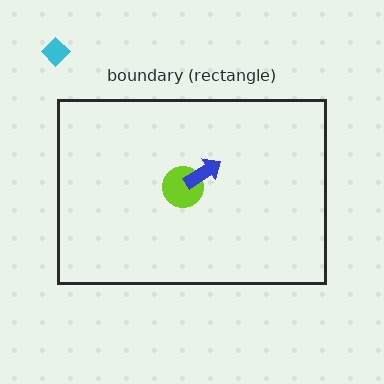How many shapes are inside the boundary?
2 inside, 1 outside.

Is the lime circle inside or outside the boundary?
Inside.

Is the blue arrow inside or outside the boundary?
Inside.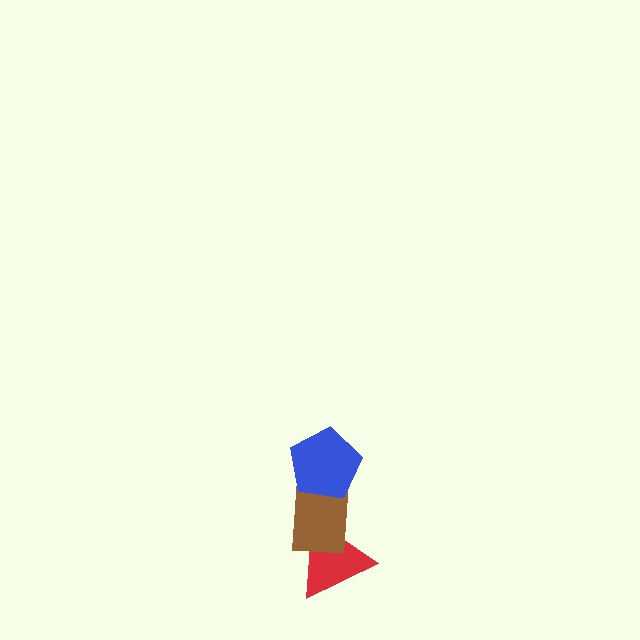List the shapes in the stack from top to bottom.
From top to bottom: the blue pentagon, the brown rectangle, the red triangle.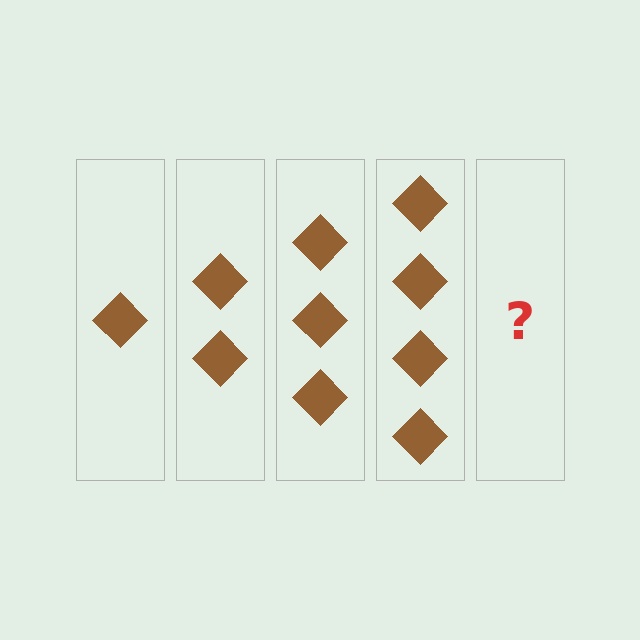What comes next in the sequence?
The next element should be 5 diamonds.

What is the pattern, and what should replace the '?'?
The pattern is that each step adds one more diamond. The '?' should be 5 diamonds.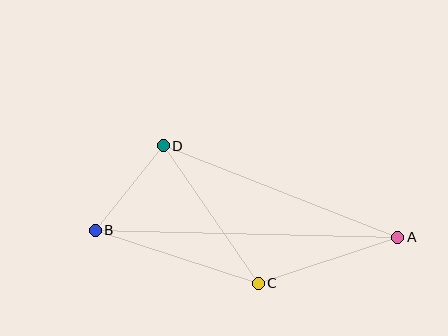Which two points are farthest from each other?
Points A and B are farthest from each other.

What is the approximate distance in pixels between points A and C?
The distance between A and C is approximately 147 pixels.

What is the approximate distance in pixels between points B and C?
The distance between B and C is approximately 171 pixels.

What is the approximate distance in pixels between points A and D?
The distance between A and D is approximately 252 pixels.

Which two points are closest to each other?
Points B and D are closest to each other.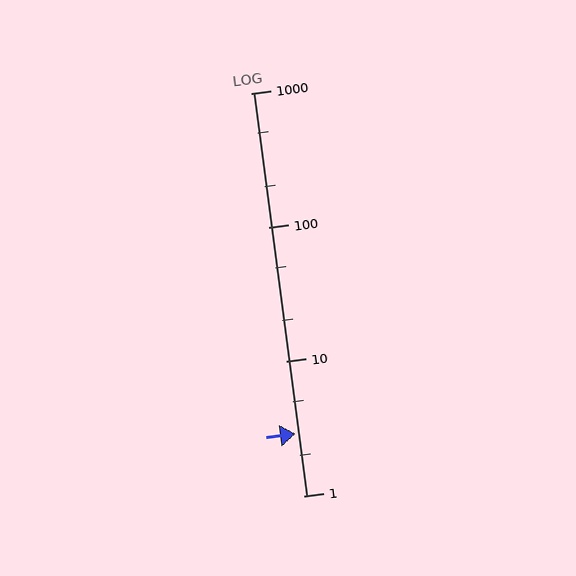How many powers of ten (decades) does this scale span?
The scale spans 3 decades, from 1 to 1000.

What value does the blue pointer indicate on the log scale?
The pointer indicates approximately 2.9.